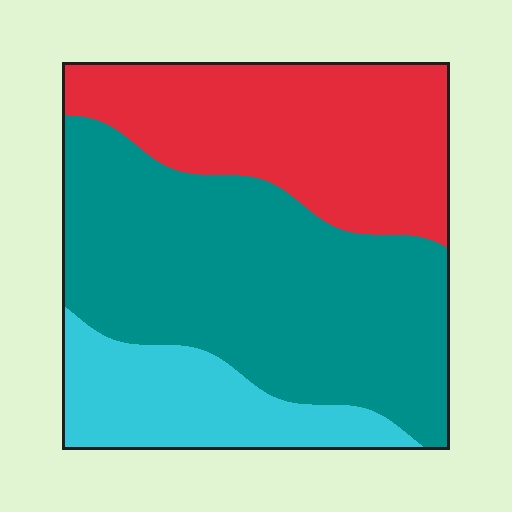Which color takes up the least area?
Cyan, at roughly 20%.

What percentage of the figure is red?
Red takes up between a sixth and a third of the figure.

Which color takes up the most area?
Teal, at roughly 50%.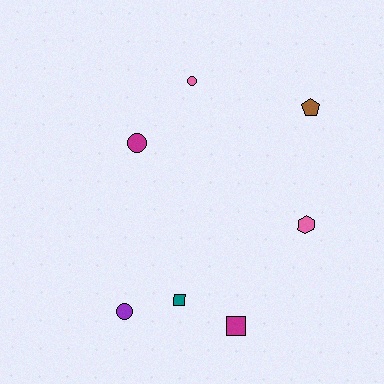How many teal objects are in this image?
There is 1 teal object.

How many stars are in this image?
There are no stars.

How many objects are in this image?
There are 7 objects.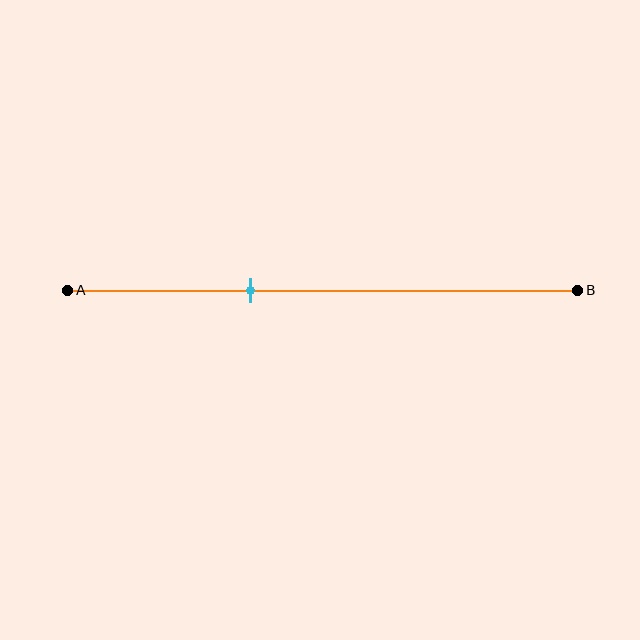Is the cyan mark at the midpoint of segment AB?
No, the mark is at about 35% from A, not at the 50% midpoint.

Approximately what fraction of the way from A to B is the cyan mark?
The cyan mark is approximately 35% of the way from A to B.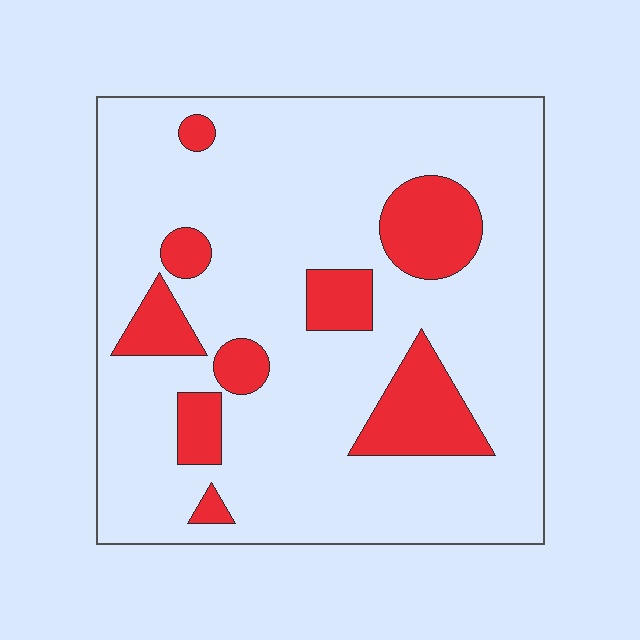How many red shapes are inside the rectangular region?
9.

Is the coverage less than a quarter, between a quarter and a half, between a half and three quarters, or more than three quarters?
Less than a quarter.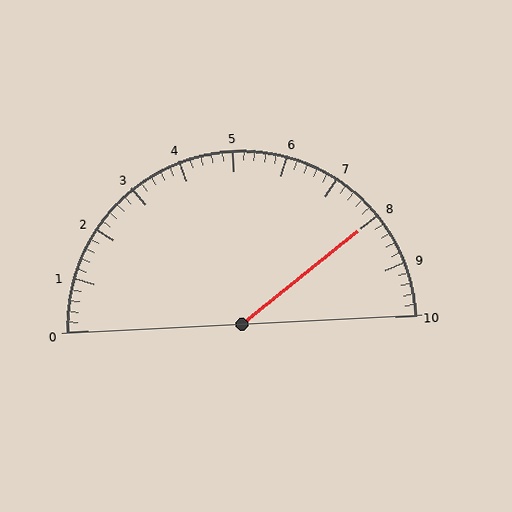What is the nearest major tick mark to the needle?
The nearest major tick mark is 8.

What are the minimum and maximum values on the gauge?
The gauge ranges from 0 to 10.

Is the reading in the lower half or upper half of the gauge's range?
The reading is in the upper half of the range (0 to 10).